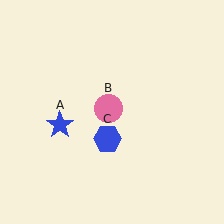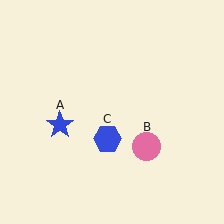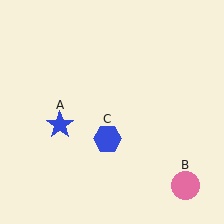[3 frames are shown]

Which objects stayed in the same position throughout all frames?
Blue star (object A) and blue hexagon (object C) remained stationary.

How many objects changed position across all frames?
1 object changed position: pink circle (object B).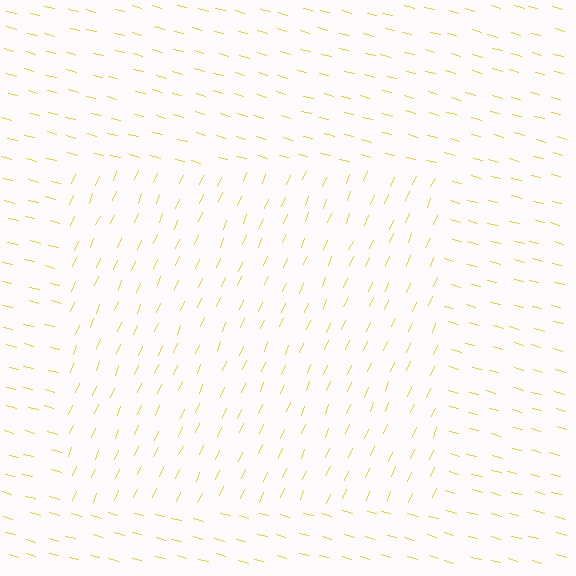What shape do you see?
I see a rectangle.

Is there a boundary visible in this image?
Yes, there is a texture boundary formed by a change in line orientation.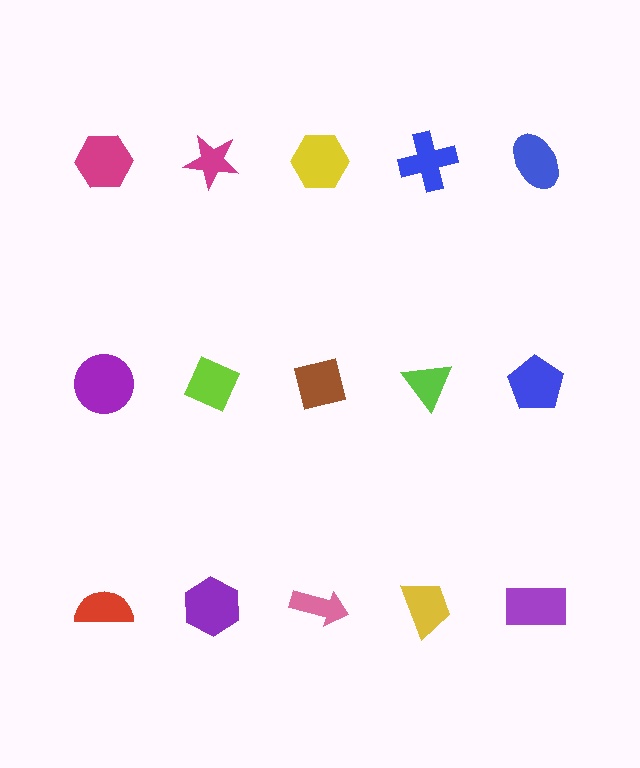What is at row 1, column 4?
A blue cross.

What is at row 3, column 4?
A yellow trapezoid.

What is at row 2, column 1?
A purple circle.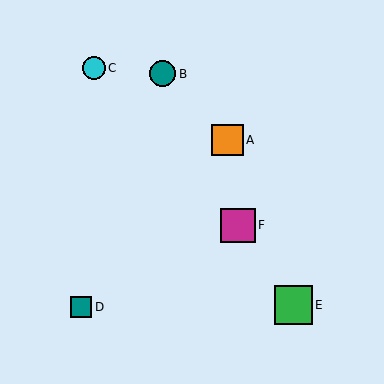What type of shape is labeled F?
Shape F is a magenta square.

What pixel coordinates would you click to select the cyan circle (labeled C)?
Click at (94, 68) to select the cyan circle C.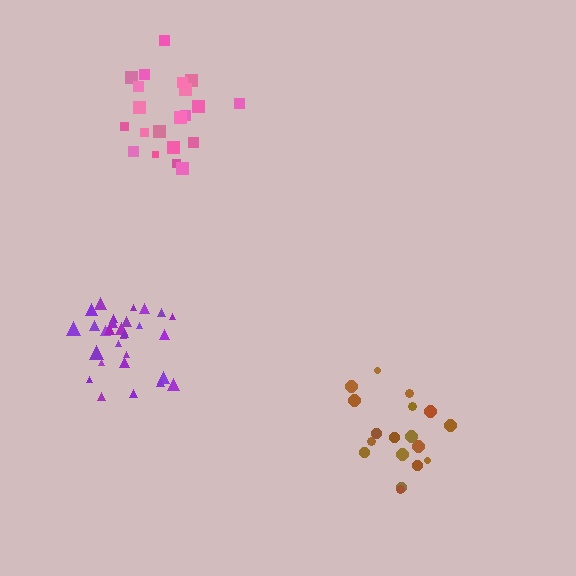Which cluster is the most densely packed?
Purple.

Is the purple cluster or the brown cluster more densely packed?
Purple.